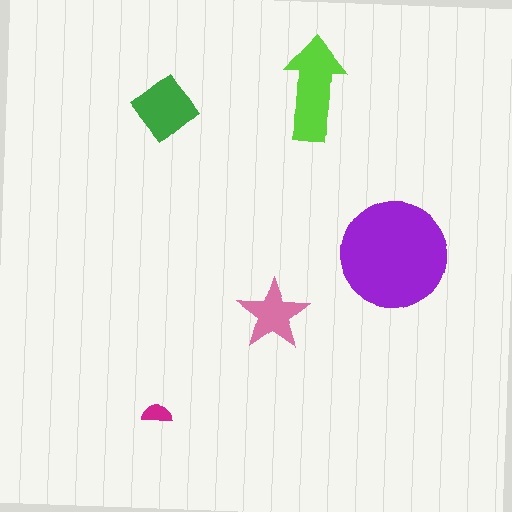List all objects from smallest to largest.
The magenta semicircle, the pink star, the green diamond, the lime arrow, the purple circle.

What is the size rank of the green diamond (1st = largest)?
3rd.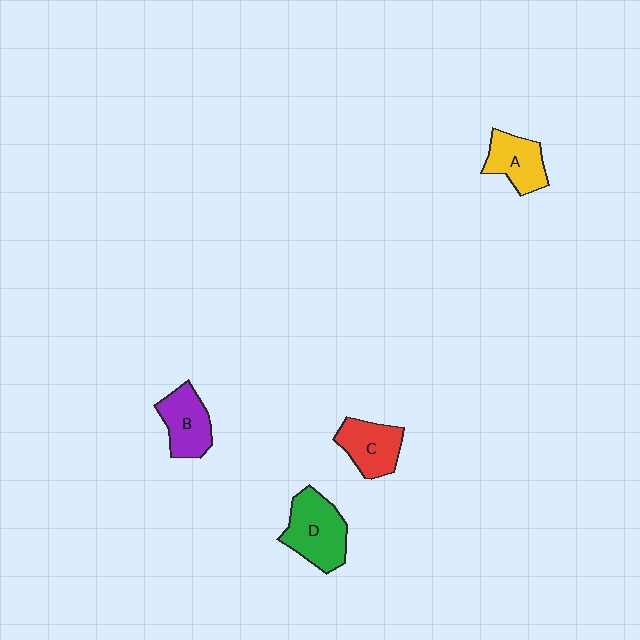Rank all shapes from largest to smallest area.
From largest to smallest: D (green), C (red), B (purple), A (yellow).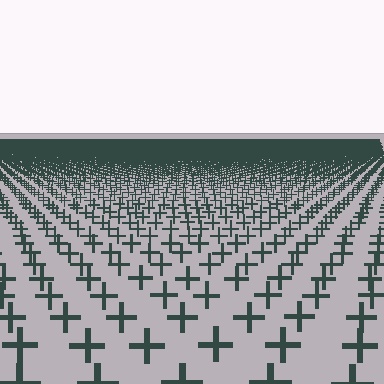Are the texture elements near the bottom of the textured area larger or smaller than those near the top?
Larger. Near the bottom, elements are closer to the viewer and appear at a bigger on-screen size.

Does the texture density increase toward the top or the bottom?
Density increases toward the top.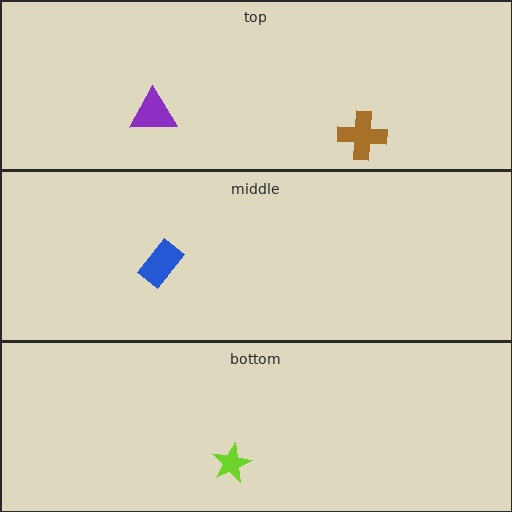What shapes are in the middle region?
The blue rectangle.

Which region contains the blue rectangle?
The middle region.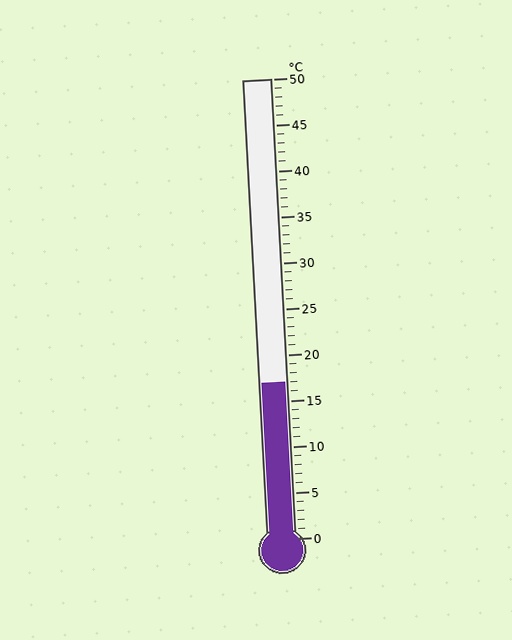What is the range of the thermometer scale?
The thermometer scale ranges from 0°C to 50°C.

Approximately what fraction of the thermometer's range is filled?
The thermometer is filled to approximately 35% of its range.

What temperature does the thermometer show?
The thermometer shows approximately 17°C.